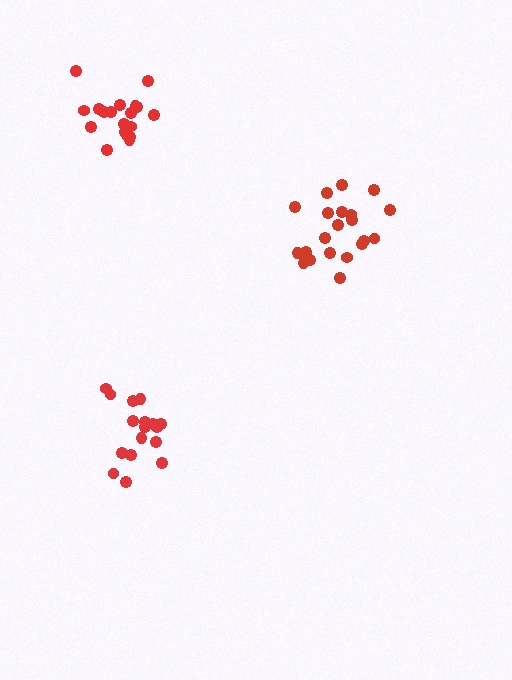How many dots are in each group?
Group 1: 17 dots, Group 2: 19 dots, Group 3: 21 dots (57 total).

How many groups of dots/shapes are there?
There are 3 groups.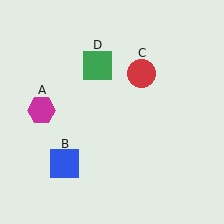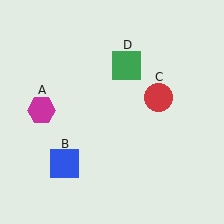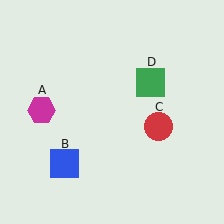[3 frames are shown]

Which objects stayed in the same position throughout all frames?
Magenta hexagon (object A) and blue square (object B) remained stationary.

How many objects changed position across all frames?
2 objects changed position: red circle (object C), green square (object D).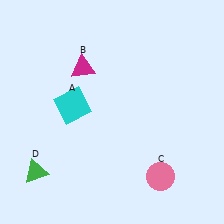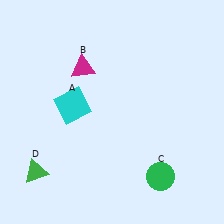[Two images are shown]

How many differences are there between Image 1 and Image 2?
There is 1 difference between the two images.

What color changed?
The circle (C) changed from pink in Image 1 to green in Image 2.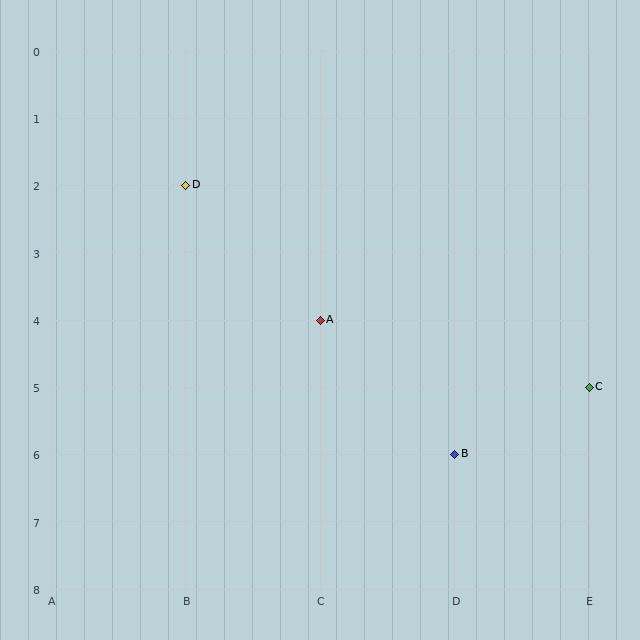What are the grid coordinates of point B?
Point B is at grid coordinates (D, 6).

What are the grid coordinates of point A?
Point A is at grid coordinates (C, 4).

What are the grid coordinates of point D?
Point D is at grid coordinates (B, 2).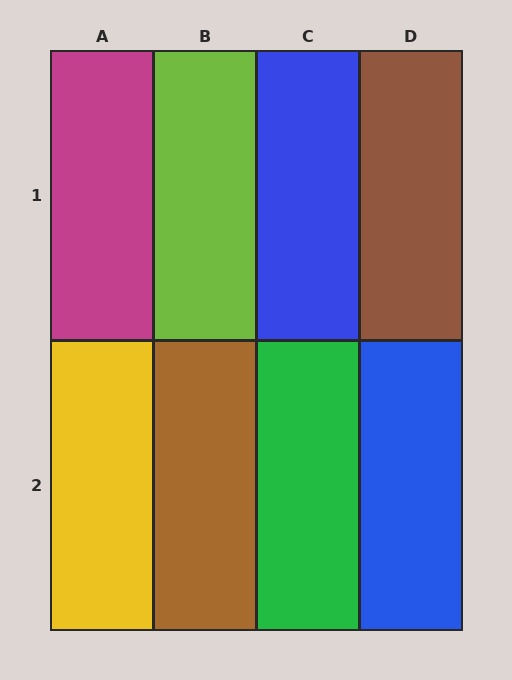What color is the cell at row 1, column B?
Lime.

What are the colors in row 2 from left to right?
Yellow, brown, green, blue.